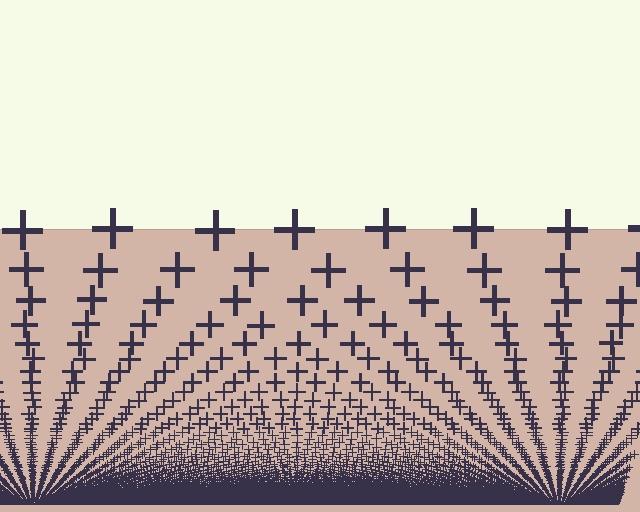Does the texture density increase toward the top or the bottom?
Density increases toward the bottom.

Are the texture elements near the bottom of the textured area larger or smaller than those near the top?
Smaller. The gradient is inverted — elements near the bottom are smaller and denser.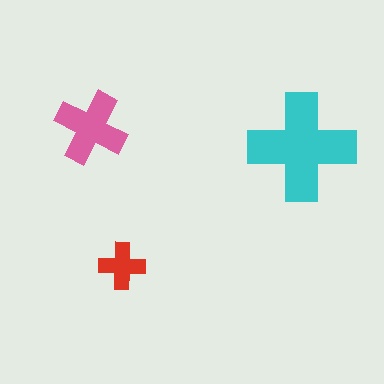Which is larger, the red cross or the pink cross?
The pink one.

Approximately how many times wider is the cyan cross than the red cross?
About 2.5 times wider.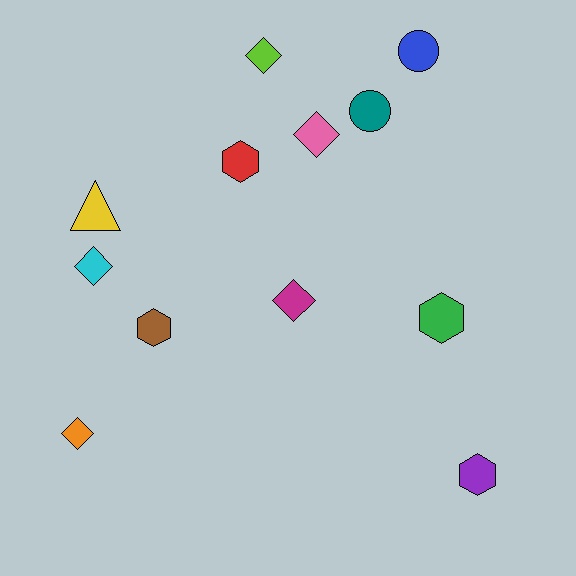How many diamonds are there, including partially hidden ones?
There are 5 diamonds.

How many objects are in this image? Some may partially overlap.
There are 12 objects.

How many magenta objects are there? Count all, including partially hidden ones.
There is 1 magenta object.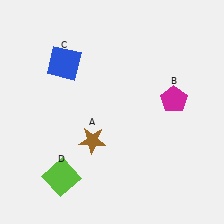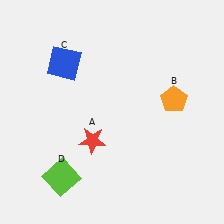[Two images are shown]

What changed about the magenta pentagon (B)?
In Image 1, B is magenta. In Image 2, it changed to orange.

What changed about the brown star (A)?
In Image 1, A is brown. In Image 2, it changed to red.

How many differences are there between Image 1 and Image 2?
There are 2 differences between the two images.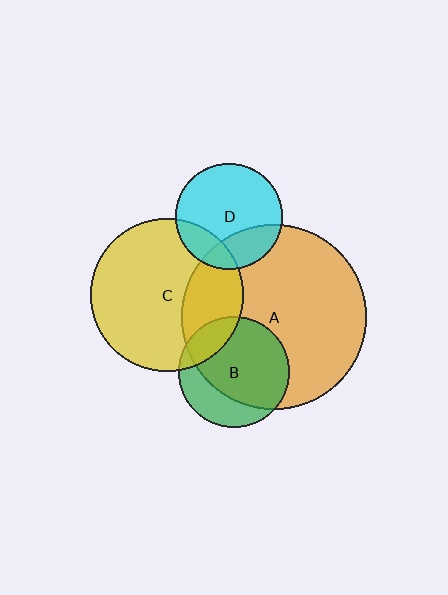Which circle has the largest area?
Circle A (orange).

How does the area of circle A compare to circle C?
Approximately 1.5 times.